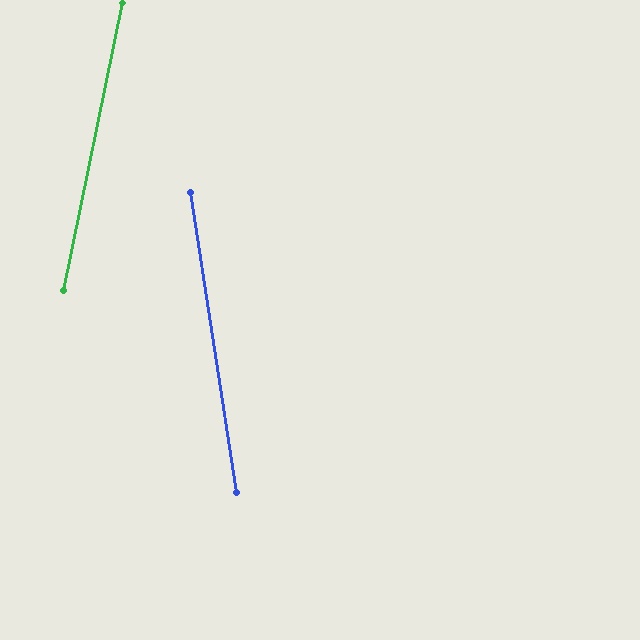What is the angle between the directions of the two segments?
Approximately 20 degrees.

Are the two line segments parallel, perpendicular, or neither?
Neither parallel nor perpendicular — they differ by about 20°.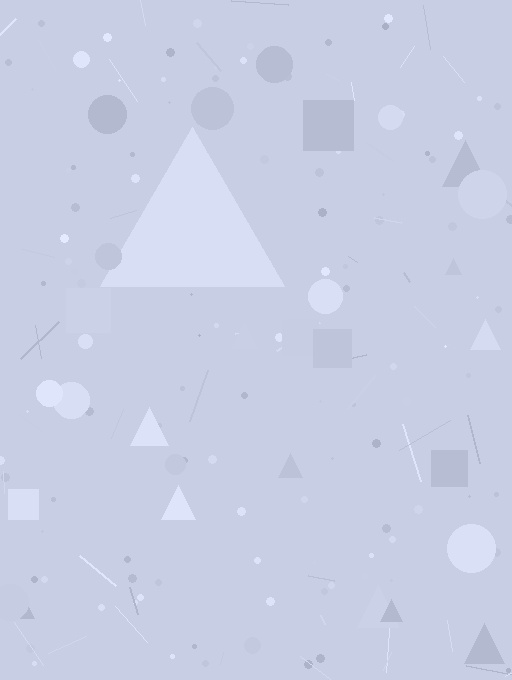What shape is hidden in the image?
A triangle is hidden in the image.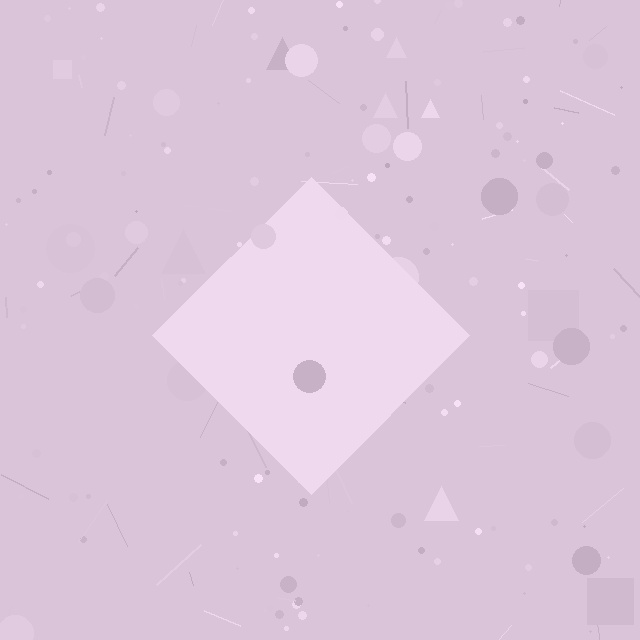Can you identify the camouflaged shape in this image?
The camouflaged shape is a diamond.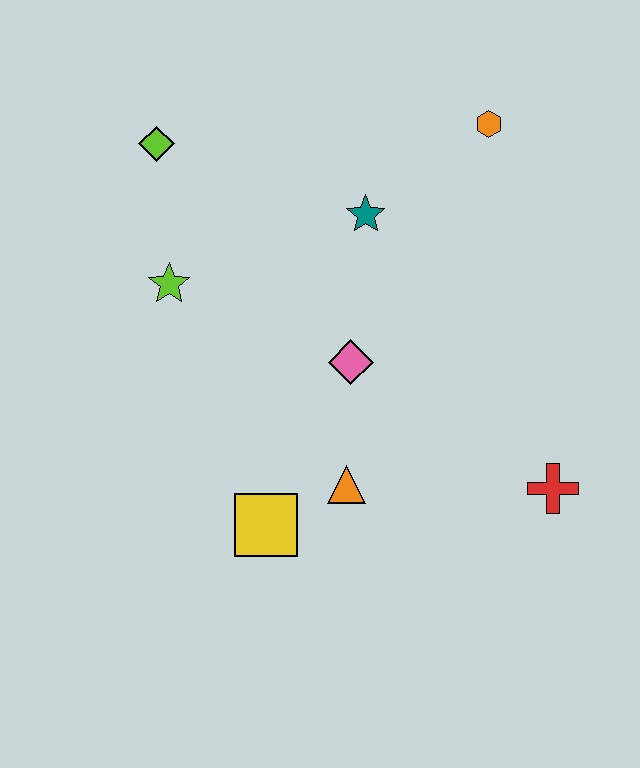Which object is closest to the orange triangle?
The yellow square is closest to the orange triangle.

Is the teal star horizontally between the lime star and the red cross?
Yes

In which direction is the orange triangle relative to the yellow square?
The orange triangle is to the right of the yellow square.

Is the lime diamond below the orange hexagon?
Yes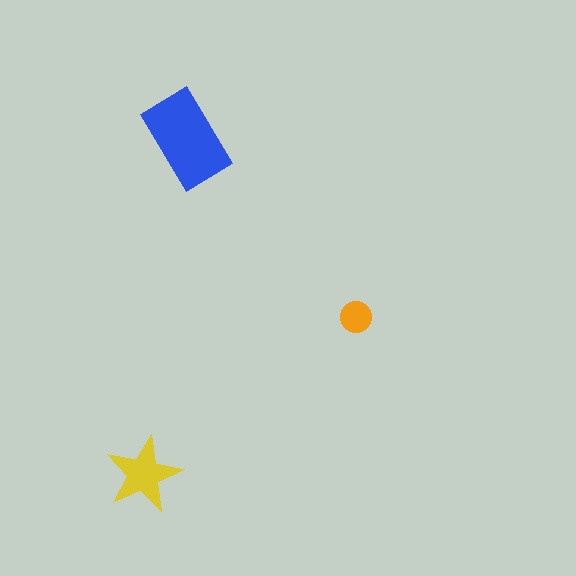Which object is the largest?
The blue rectangle.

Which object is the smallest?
The orange circle.